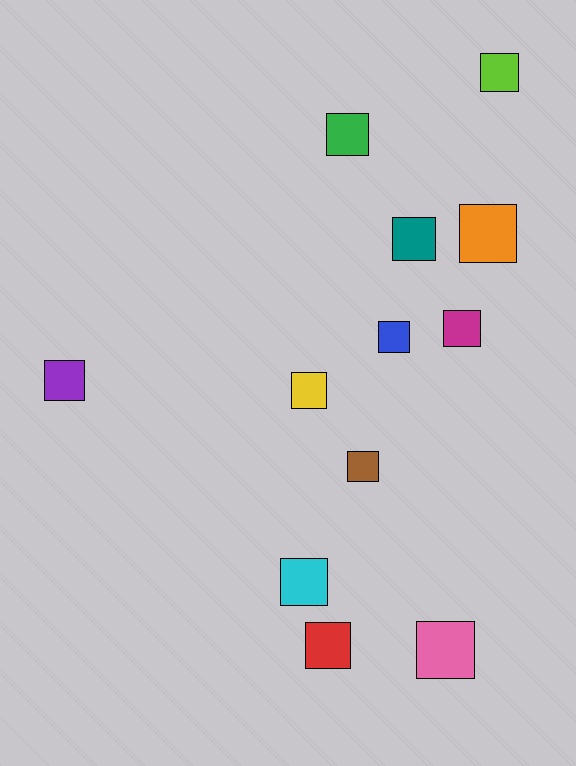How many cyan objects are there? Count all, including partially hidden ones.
There is 1 cyan object.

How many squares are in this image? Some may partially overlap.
There are 12 squares.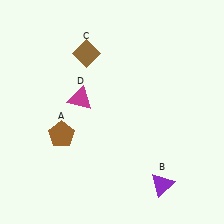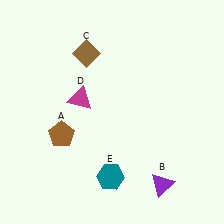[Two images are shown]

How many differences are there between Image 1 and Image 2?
There is 1 difference between the two images.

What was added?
A teal hexagon (E) was added in Image 2.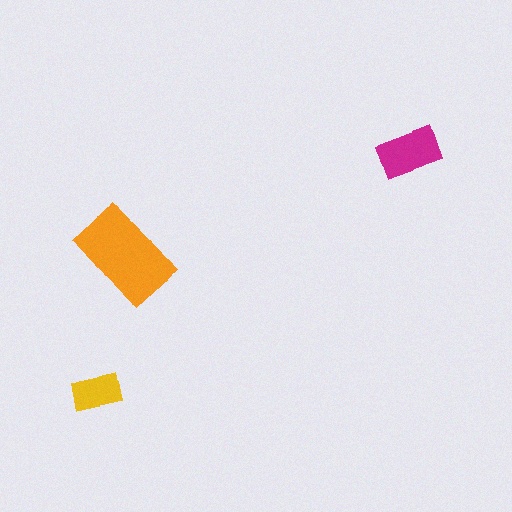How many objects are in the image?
There are 3 objects in the image.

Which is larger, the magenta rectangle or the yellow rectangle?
The magenta one.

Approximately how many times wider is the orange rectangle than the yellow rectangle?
About 2 times wider.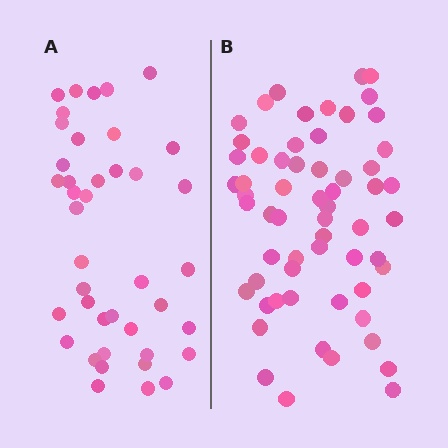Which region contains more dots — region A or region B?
Region B (the right region) has more dots.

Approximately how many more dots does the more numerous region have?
Region B has approximately 20 more dots than region A.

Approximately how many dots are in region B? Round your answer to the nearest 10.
About 60 dots.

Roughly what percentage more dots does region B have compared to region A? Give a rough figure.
About 45% more.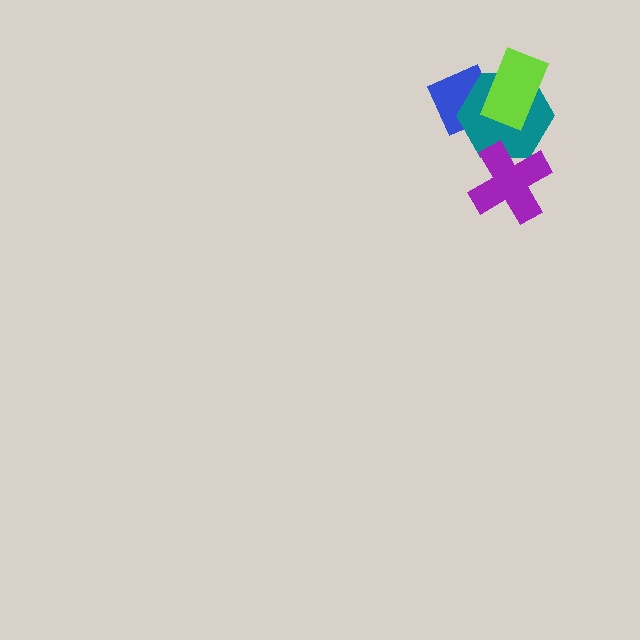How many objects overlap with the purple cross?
1 object overlaps with the purple cross.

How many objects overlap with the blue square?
2 objects overlap with the blue square.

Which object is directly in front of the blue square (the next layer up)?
The teal hexagon is directly in front of the blue square.